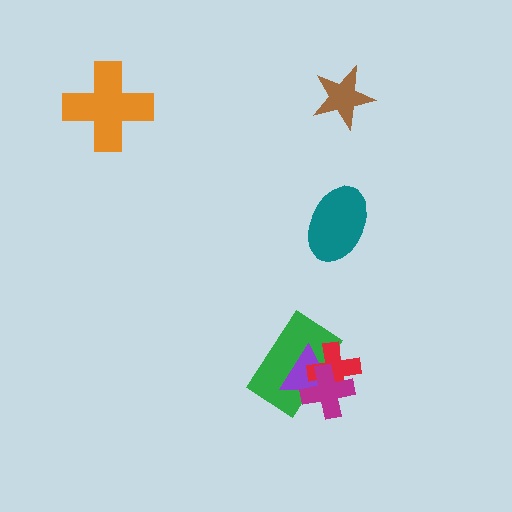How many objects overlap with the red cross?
3 objects overlap with the red cross.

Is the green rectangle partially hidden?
Yes, it is partially covered by another shape.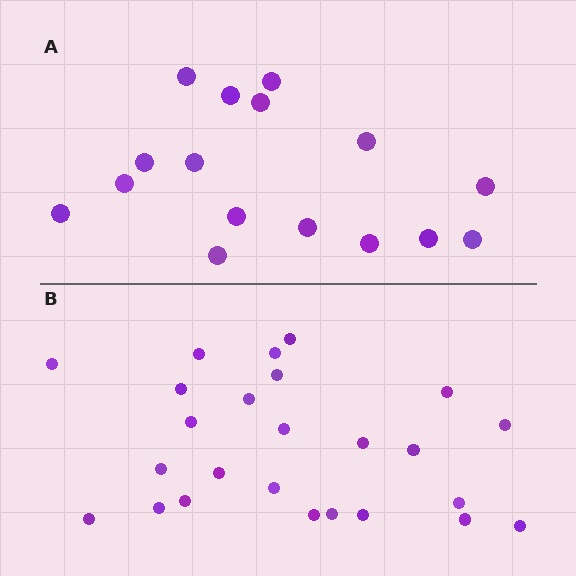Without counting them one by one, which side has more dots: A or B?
Region B (the bottom region) has more dots.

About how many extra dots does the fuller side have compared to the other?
Region B has roughly 8 or so more dots than region A.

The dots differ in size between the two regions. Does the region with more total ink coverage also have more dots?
No. Region A has more total ink coverage because its dots are larger, but region B actually contains more individual dots. Total area can be misleading — the number of items is what matters here.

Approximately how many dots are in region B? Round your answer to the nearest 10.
About 20 dots. (The exact count is 25, which rounds to 20.)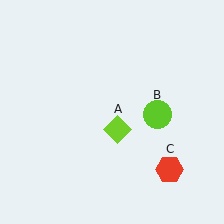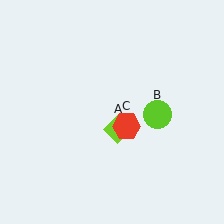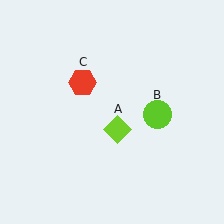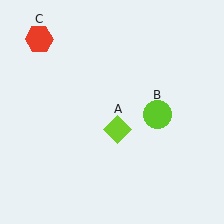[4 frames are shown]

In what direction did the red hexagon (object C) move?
The red hexagon (object C) moved up and to the left.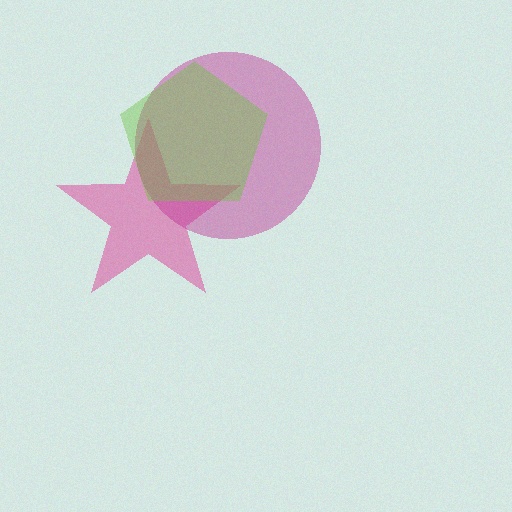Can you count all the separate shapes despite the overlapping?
Yes, there are 3 separate shapes.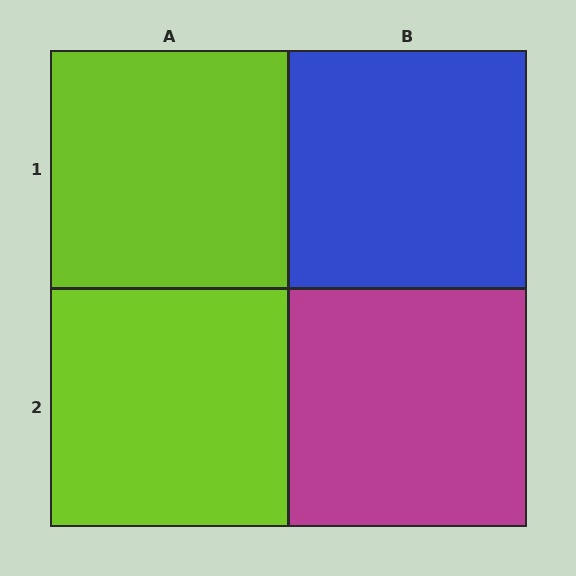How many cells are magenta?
1 cell is magenta.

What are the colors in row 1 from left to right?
Lime, blue.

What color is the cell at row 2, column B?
Magenta.